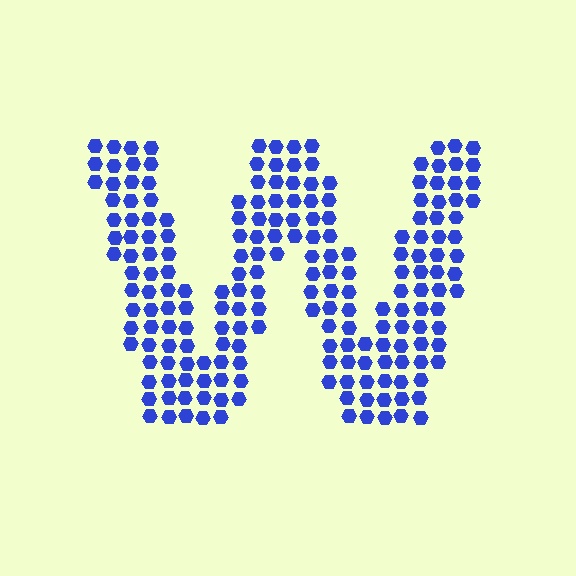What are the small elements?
The small elements are hexagons.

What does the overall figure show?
The overall figure shows the letter W.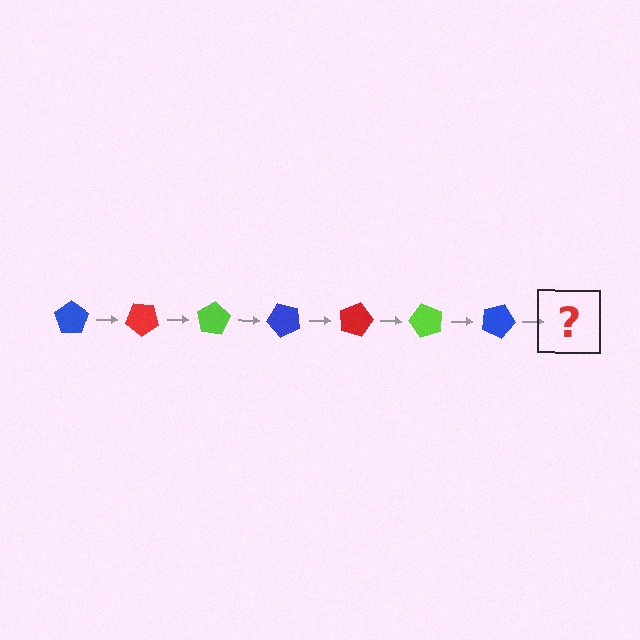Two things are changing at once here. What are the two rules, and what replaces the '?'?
The two rules are that it rotates 40 degrees each step and the color cycles through blue, red, and lime. The '?' should be a red pentagon, rotated 280 degrees from the start.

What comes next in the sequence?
The next element should be a red pentagon, rotated 280 degrees from the start.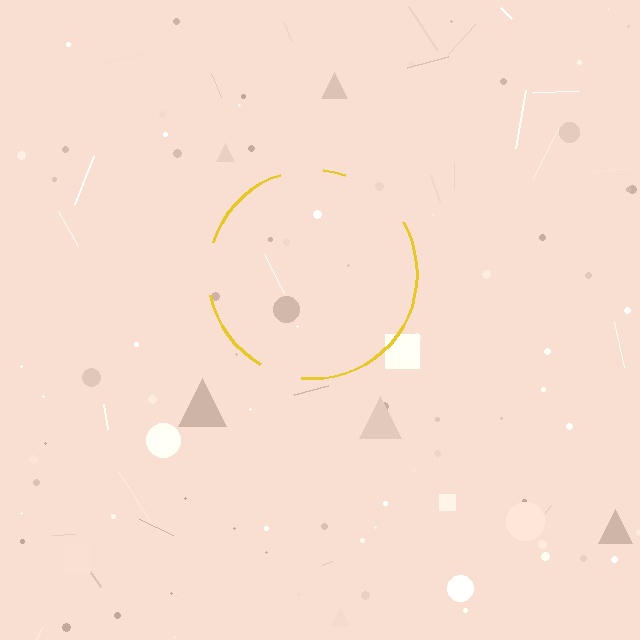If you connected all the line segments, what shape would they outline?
They would outline a circle.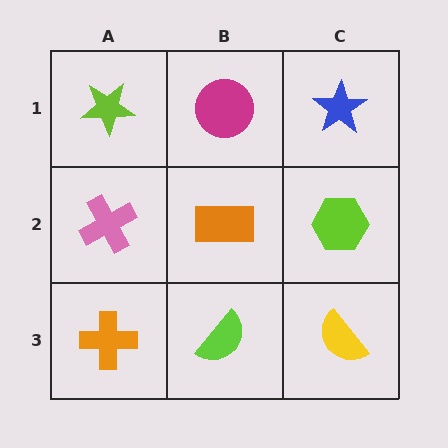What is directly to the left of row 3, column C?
A lime semicircle.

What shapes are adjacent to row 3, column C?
A lime hexagon (row 2, column C), a lime semicircle (row 3, column B).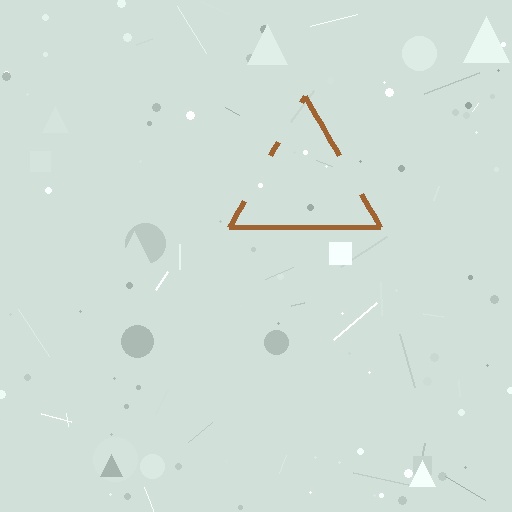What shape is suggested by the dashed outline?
The dashed outline suggests a triangle.